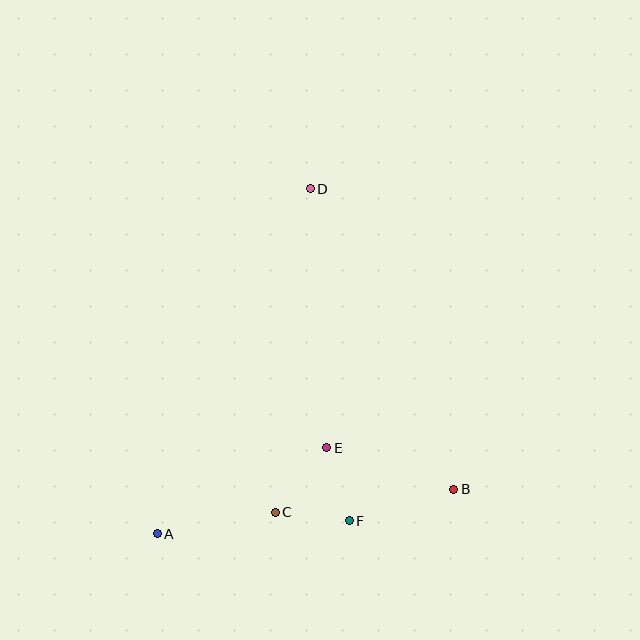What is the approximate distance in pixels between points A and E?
The distance between A and E is approximately 190 pixels.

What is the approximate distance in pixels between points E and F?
The distance between E and F is approximately 76 pixels.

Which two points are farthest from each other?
Points A and D are farthest from each other.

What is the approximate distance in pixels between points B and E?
The distance between B and E is approximately 134 pixels.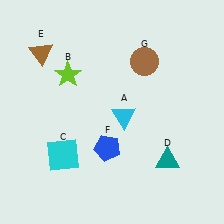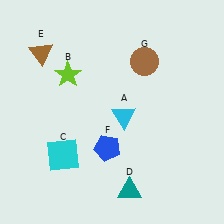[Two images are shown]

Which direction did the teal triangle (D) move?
The teal triangle (D) moved left.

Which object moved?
The teal triangle (D) moved left.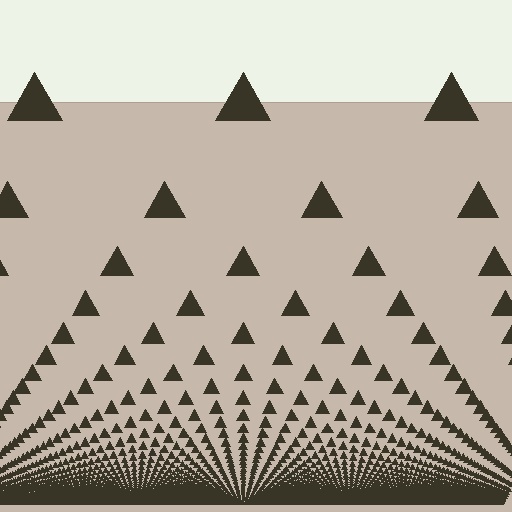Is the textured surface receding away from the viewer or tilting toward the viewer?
The surface appears to tilt toward the viewer. Texture elements get larger and sparser toward the top.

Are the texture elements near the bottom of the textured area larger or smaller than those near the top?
Smaller. The gradient is inverted — elements near the bottom are smaller and denser.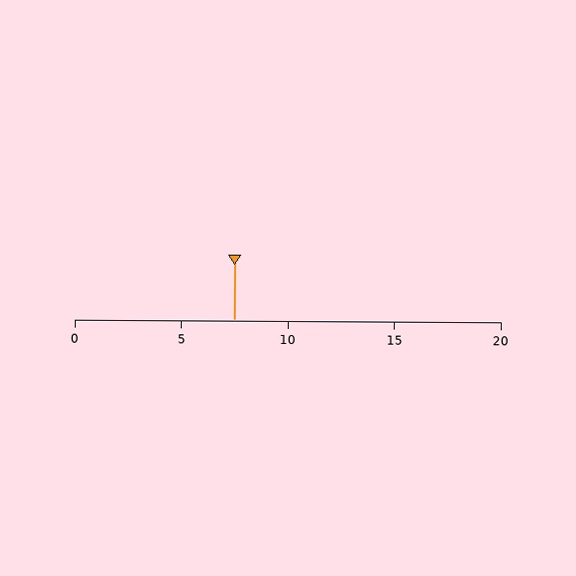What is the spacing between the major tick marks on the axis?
The major ticks are spaced 5 apart.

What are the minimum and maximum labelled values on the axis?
The axis runs from 0 to 20.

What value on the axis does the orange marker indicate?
The marker indicates approximately 7.5.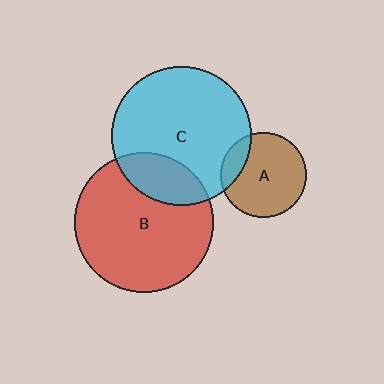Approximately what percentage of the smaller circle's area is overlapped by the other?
Approximately 20%.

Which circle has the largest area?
Circle C (cyan).